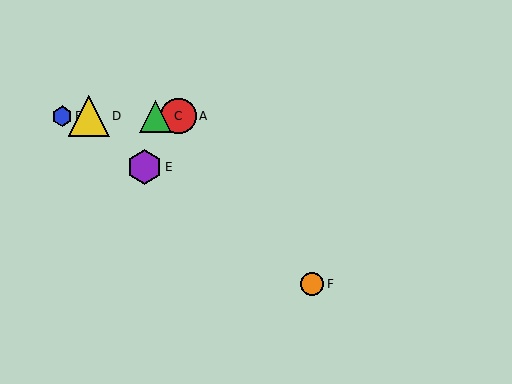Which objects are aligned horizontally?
Objects A, B, C, D are aligned horizontally.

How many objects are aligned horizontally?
4 objects (A, B, C, D) are aligned horizontally.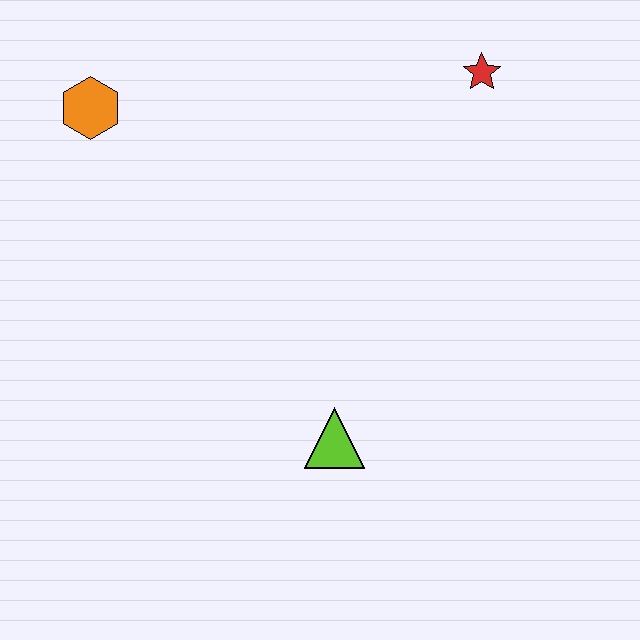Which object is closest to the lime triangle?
The red star is closest to the lime triangle.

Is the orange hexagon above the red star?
No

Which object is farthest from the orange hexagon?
The lime triangle is farthest from the orange hexagon.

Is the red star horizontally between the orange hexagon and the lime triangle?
No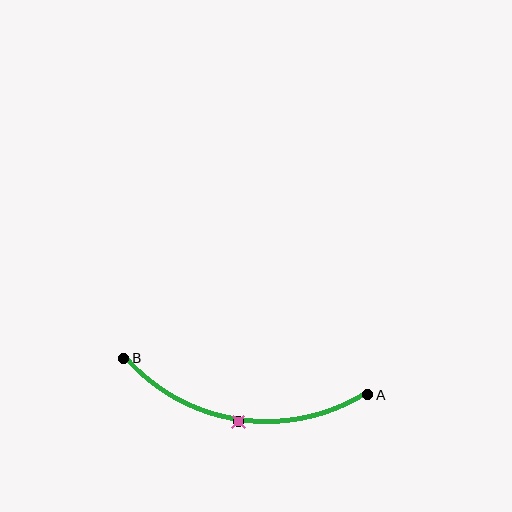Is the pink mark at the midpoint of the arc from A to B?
Yes. The pink mark lies on the arc at equal arc-length from both A and B — it is the arc midpoint.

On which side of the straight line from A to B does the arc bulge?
The arc bulges below the straight line connecting A and B.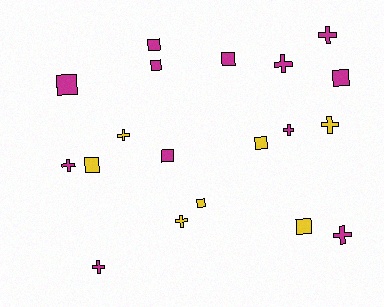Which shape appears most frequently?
Square, with 10 objects.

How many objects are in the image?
There are 19 objects.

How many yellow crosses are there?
There are 3 yellow crosses.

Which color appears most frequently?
Magenta, with 12 objects.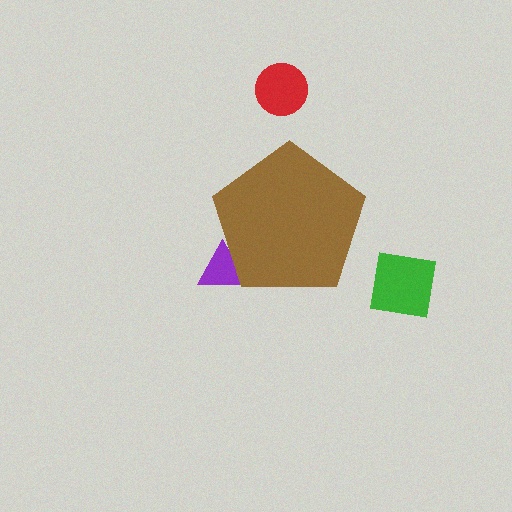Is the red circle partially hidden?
No, the red circle is fully visible.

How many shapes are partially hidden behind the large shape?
1 shape is partially hidden.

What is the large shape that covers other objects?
A brown pentagon.